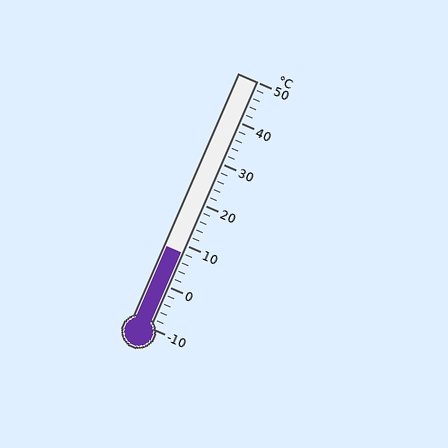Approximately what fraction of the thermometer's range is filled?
The thermometer is filled to approximately 30% of its range.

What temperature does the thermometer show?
The thermometer shows approximately 8°C.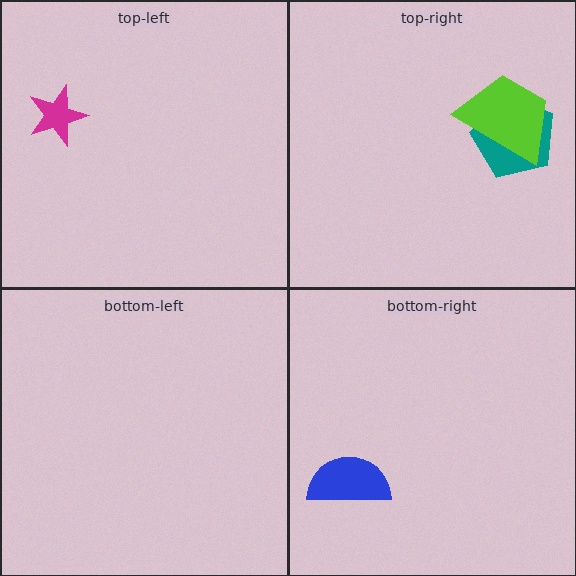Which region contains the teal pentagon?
The top-right region.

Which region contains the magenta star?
The top-left region.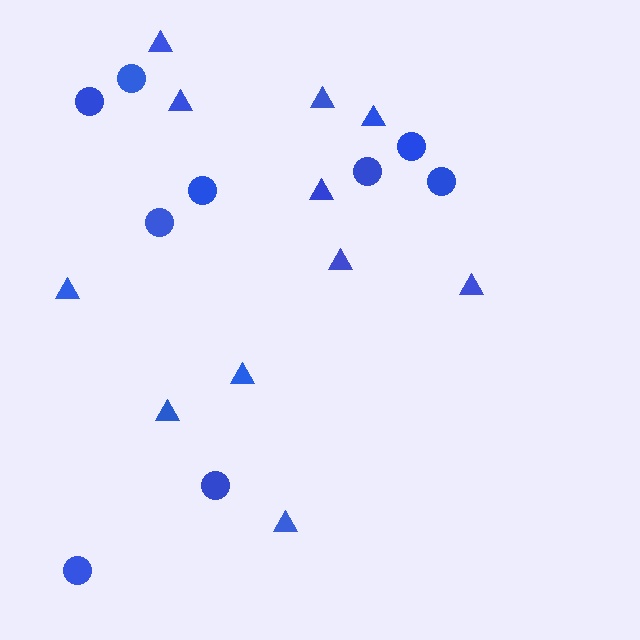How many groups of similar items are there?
There are 2 groups: one group of triangles (11) and one group of circles (9).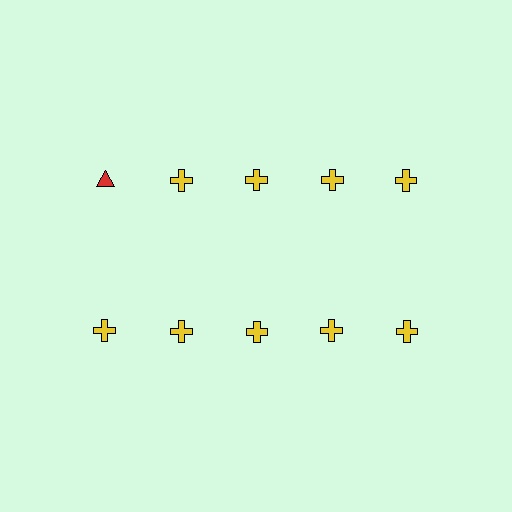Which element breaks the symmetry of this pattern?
The red triangle in the top row, leftmost column breaks the symmetry. All other shapes are yellow crosses.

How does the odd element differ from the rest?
It differs in both color (red instead of yellow) and shape (triangle instead of cross).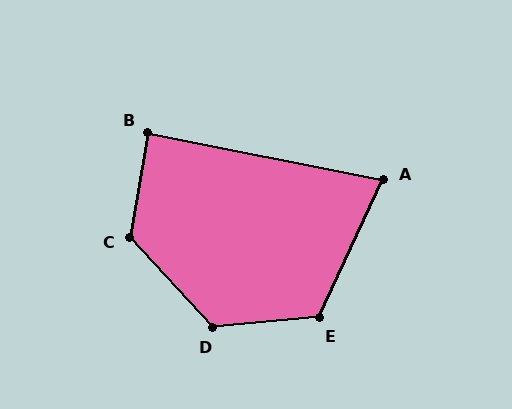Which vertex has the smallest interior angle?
A, at approximately 76 degrees.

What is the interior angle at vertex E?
Approximately 120 degrees (obtuse).